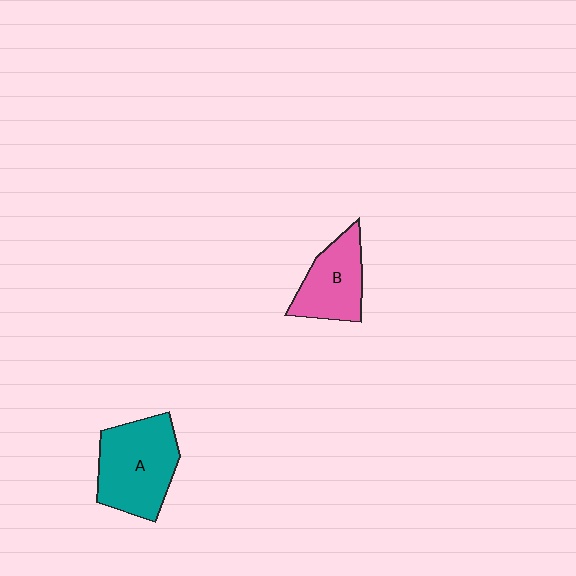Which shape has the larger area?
Shape A (teal).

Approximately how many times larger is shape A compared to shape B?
Approximately 1.4 times.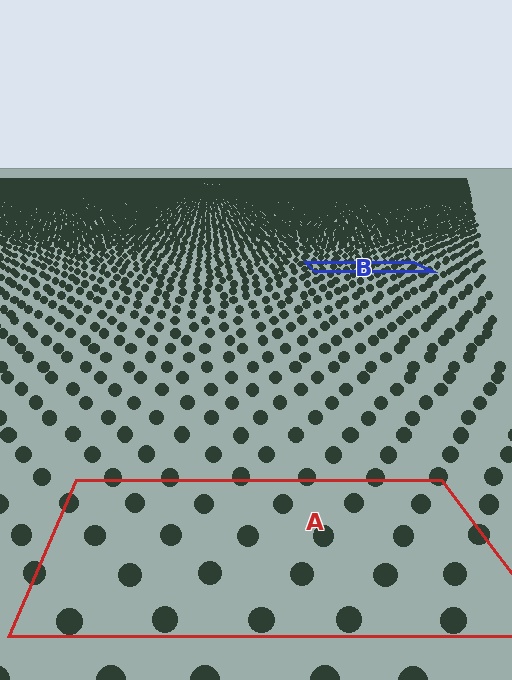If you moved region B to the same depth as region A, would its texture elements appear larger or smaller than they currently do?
They would appear larger. At a closer depth, the same texture elements are projected at a bigger on-screen size.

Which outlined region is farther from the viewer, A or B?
Region B is farther from the viewer — the texture elements inside it appear smaller and more densely packed.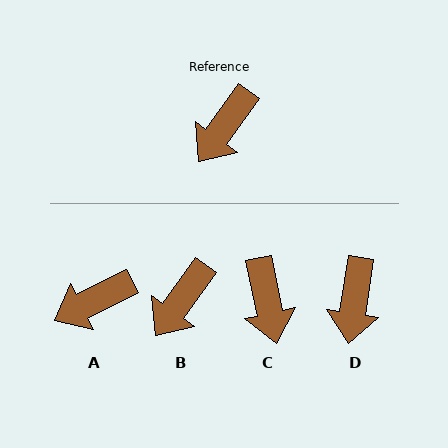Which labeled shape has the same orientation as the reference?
B.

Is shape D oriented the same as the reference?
No, it is off by about 27 degrees.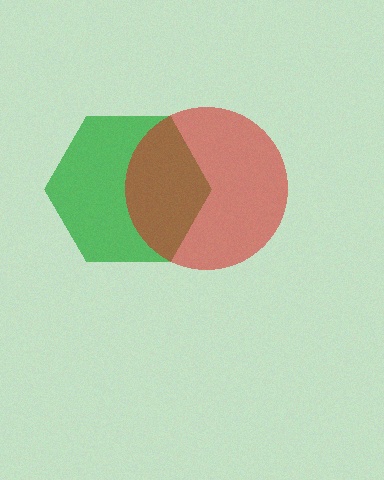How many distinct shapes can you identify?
There are 2 distinct shapes: a green hexagon, a red circle.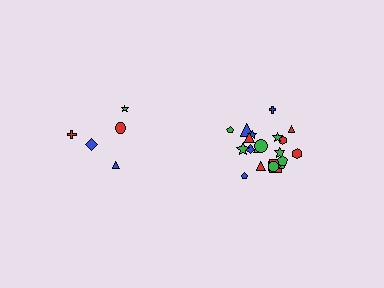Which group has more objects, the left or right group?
The right group.